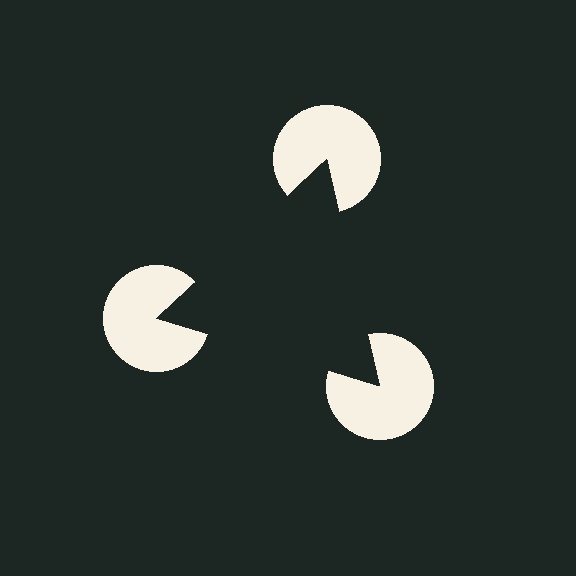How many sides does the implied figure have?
3 sides.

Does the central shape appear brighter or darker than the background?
It typically appears slightly darker than the background, even though no actual brightness change is drawn.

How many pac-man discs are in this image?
There are 3 — one at each vertex of the illusory triangle.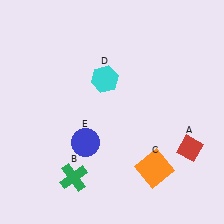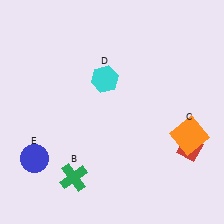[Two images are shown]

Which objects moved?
The objects that moved are: the orange square (C), the blue circle (E).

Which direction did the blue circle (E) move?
The blue circle (E) moved left.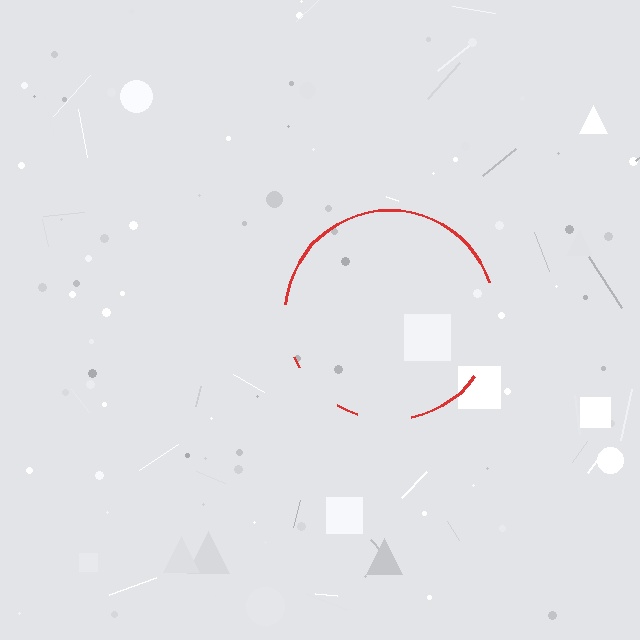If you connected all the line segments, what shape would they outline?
They would outline a circle.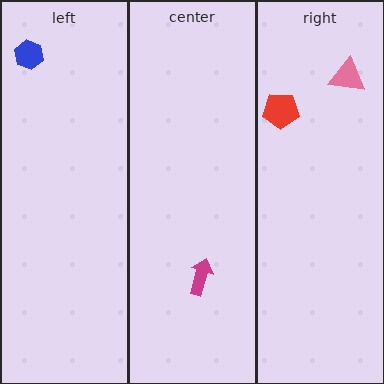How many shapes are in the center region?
1.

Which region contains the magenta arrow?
The center region.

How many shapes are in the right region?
2.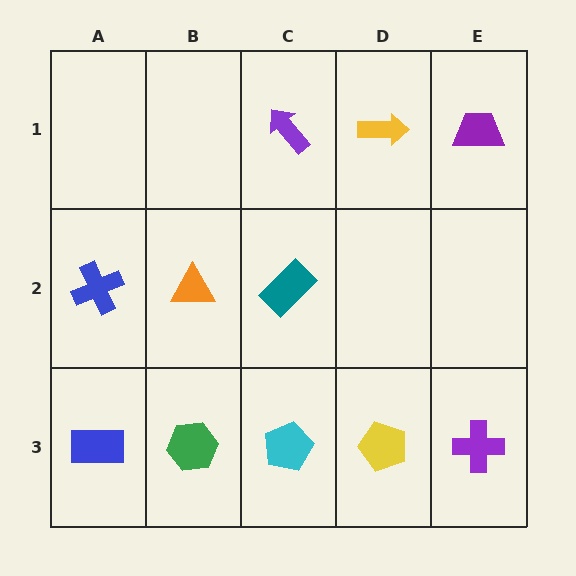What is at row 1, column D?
A yellow arrow.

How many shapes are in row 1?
3 shapes.